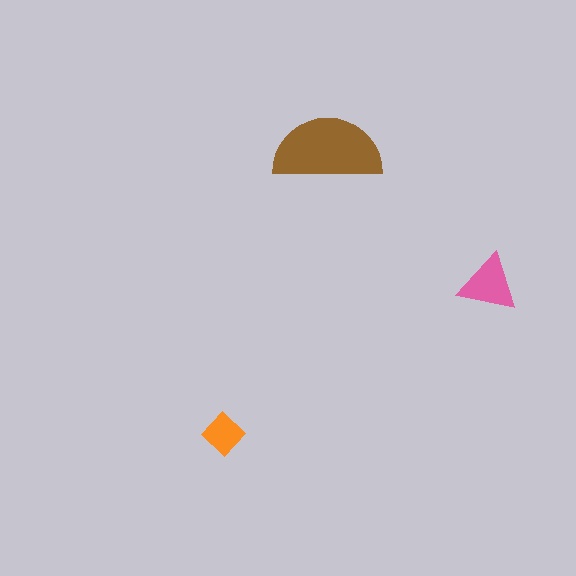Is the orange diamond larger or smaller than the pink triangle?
Smaller.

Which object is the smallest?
The orange diamond.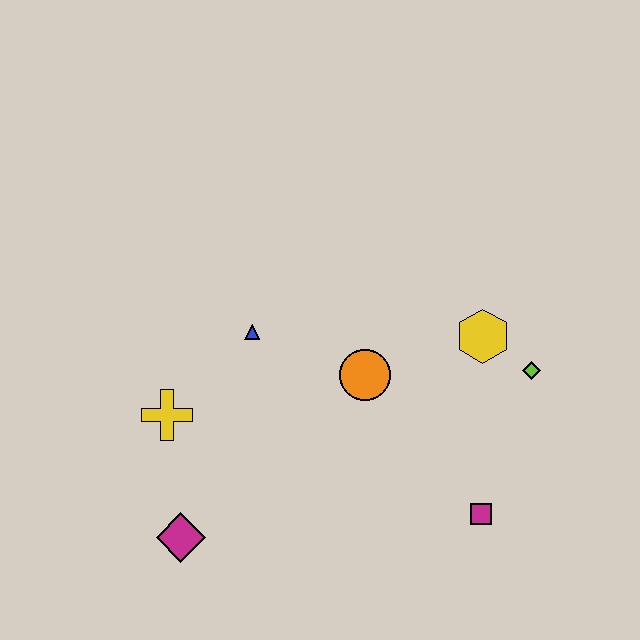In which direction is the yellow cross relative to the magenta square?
The yellow cross is to the left of the magenta square.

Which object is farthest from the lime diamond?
The magenta diamond is farthest from the lime diamond.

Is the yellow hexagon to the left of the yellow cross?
No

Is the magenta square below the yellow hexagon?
Yes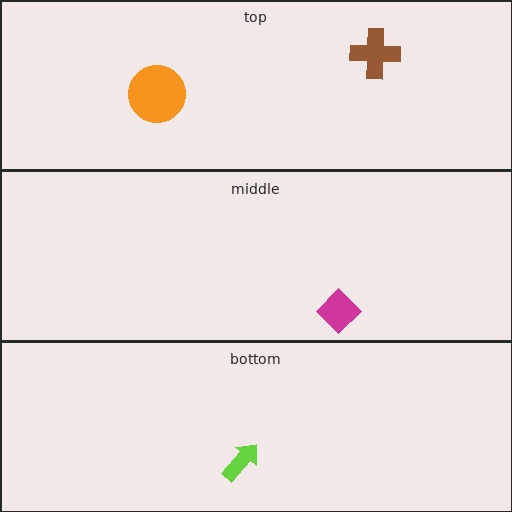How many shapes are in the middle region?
1.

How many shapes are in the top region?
2.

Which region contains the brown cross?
The top region.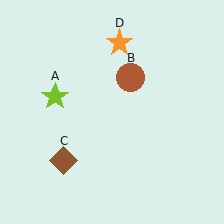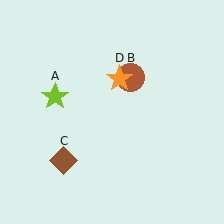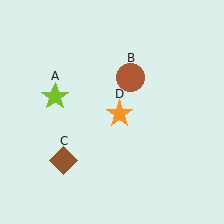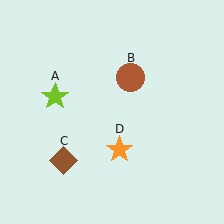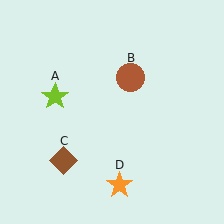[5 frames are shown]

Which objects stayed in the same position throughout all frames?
Lime star (object A) and brown circle (object B) and brown diamond (object C) remained stationary.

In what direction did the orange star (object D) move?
The orange star (object D) moved down.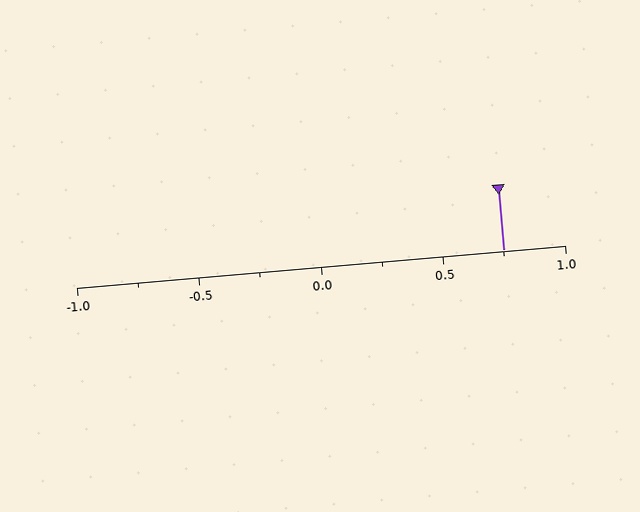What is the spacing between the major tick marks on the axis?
The major ticks are spaced 0.5 apart.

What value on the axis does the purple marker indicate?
The marker indicates approximately 0.75.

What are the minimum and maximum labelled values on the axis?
The axis runs from -1.0 to 1.0.